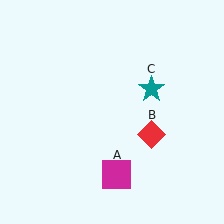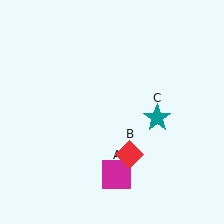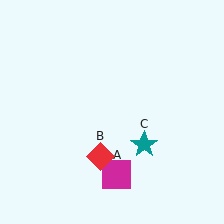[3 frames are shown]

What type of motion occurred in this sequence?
The red diamond (object B), teal star (object C) rotated clockwise around the center of the scene.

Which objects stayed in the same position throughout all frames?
Magenta square (object A) remained stationary.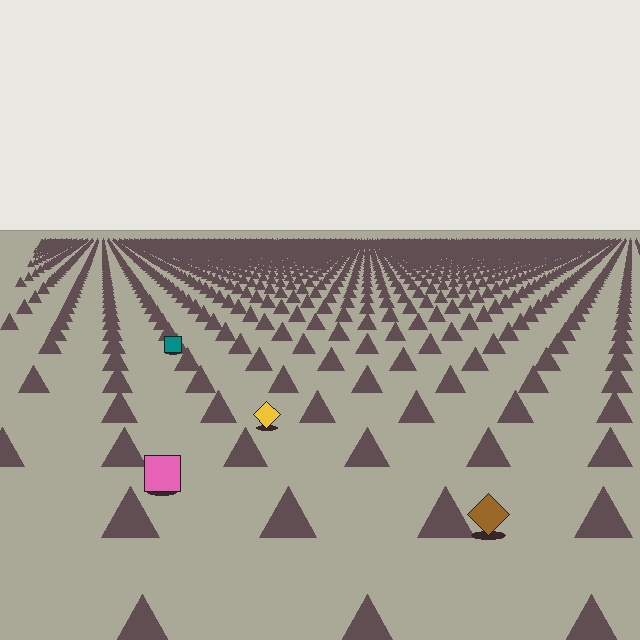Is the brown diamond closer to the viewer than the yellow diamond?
Yes. The brown diamond is closer — you can tell from the texture gradient: the ground texture is coarser near it.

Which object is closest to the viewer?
The brown diamond is closest. The texture marks near it are larger and more spread out.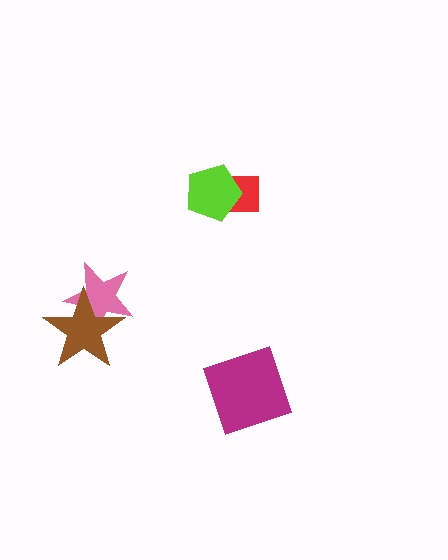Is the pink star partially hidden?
Yes, it is partially covered by another shape.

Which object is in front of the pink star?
The brown star is in front of the pink star.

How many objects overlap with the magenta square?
0 objects overlap with the magenta square.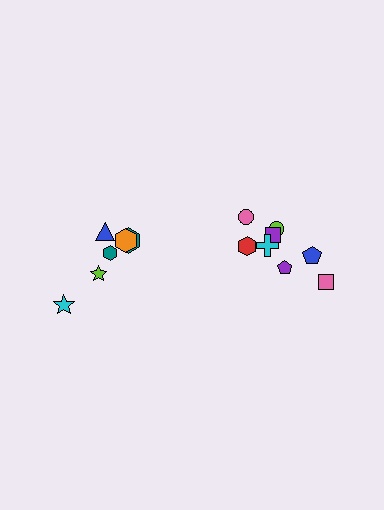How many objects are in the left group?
There are 6 objects.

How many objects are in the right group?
There are 8 objects.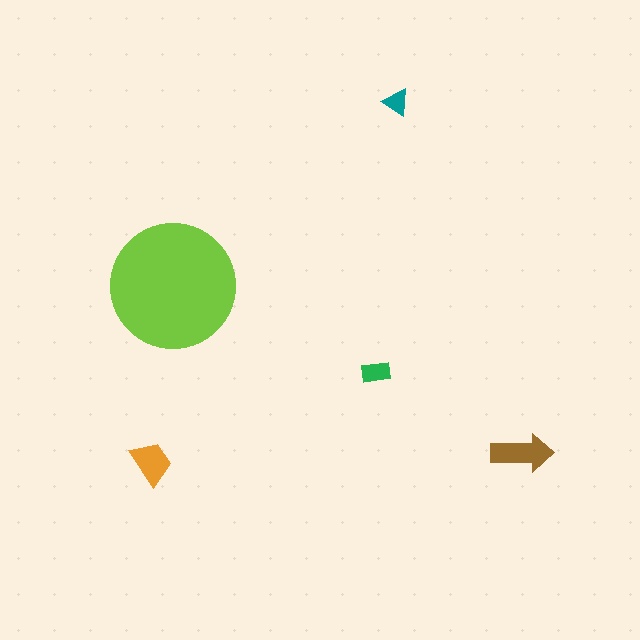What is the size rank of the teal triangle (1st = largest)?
5th.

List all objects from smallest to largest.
The teal triangle, the green rectangle, the orange trapezoid, the brown arrow, the lime circle.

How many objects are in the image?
There are 5 objects in the image.